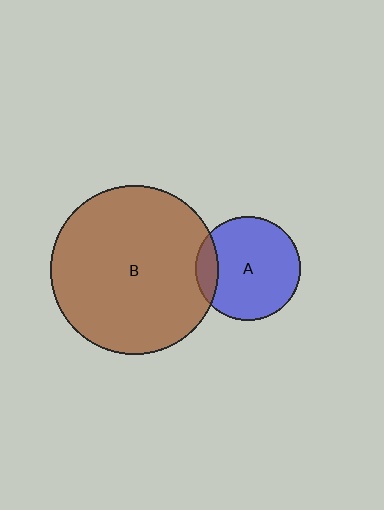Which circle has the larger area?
Circle B (brown).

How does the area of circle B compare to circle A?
Approximately 2.6 times.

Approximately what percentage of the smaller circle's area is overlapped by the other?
Approximately 15%.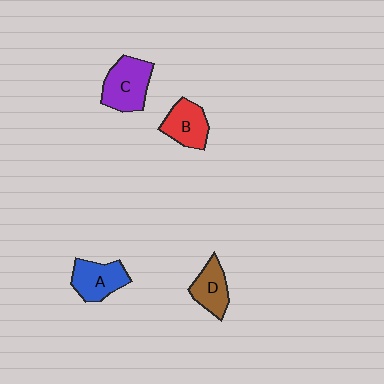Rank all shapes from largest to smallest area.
From largest to smallest: C (purple), A (blue), B (red), D (brown).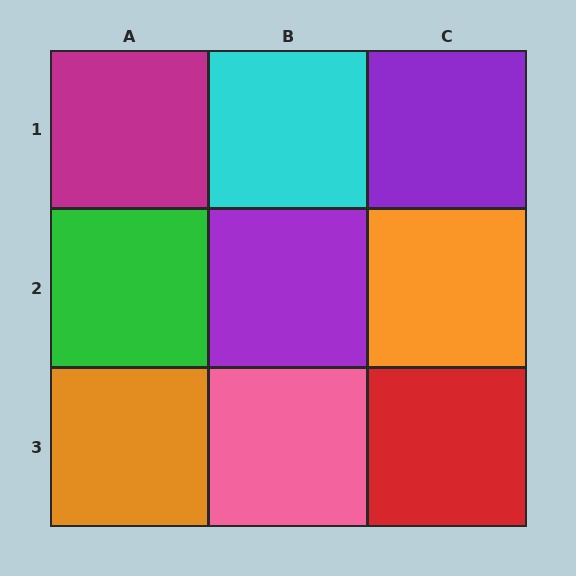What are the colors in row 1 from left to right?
Magenta, cyan, purple.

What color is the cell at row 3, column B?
Pink.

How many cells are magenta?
1 cell is magenta.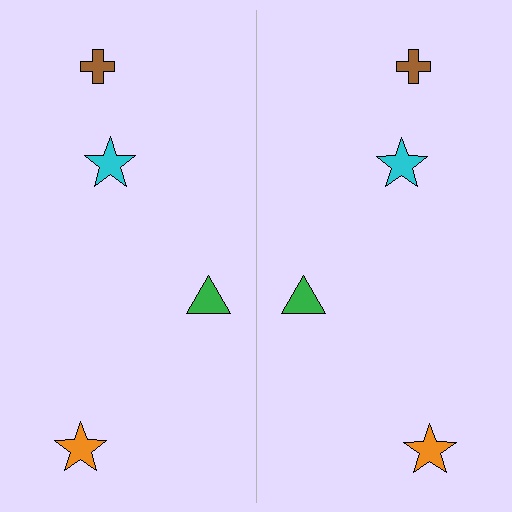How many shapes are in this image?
There are 8 shapes in this image.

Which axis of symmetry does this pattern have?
The pattern has a vertical axis of symmetry running through the center of the image.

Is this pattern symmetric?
Yes, this pattern has bilateral (reflection) symmetry.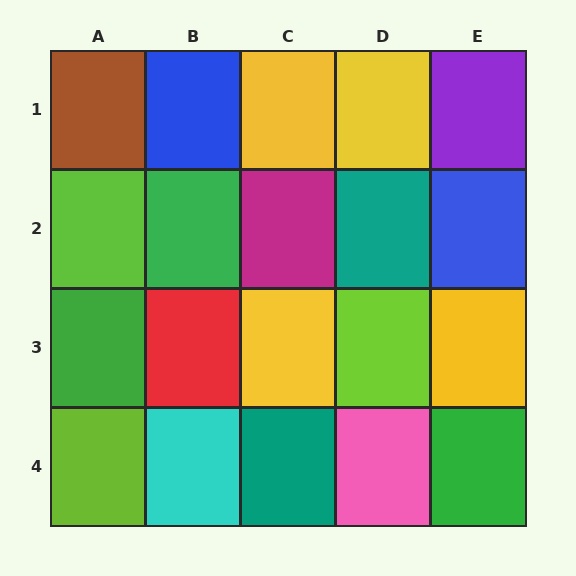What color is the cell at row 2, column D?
Teal.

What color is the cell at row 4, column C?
Teal.